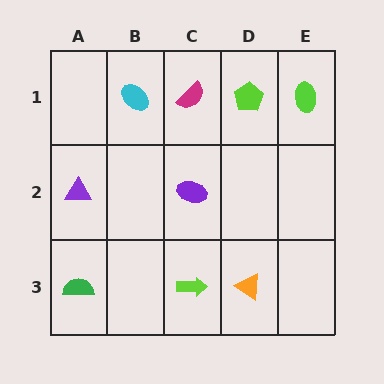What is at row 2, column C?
A purple ellipse.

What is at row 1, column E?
A lime ellipse.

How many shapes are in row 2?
2 shapes.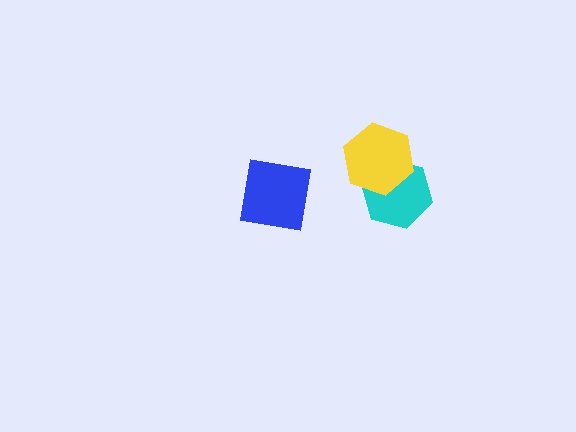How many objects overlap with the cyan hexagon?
1 object overlaps with the cyan hexagon.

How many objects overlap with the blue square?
0 objects overlap with the blue square.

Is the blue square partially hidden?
No, no other shape covers it.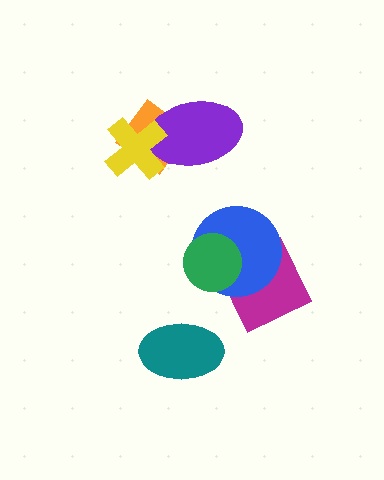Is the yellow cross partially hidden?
No, no other shape covers it.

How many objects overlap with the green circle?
2 objects overlap with the green circle.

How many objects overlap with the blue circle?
2 objects overlap with the blue circle.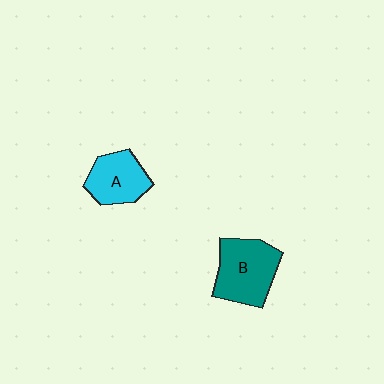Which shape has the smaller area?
Shape A (cyan).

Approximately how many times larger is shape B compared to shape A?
Approximately 1.3 times.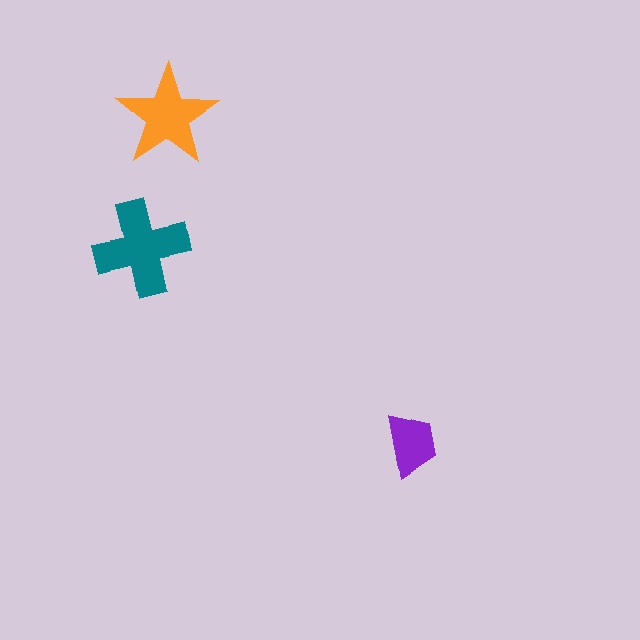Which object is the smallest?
The purple trapezoid.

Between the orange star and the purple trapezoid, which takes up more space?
The orange star.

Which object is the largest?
The teal cross.